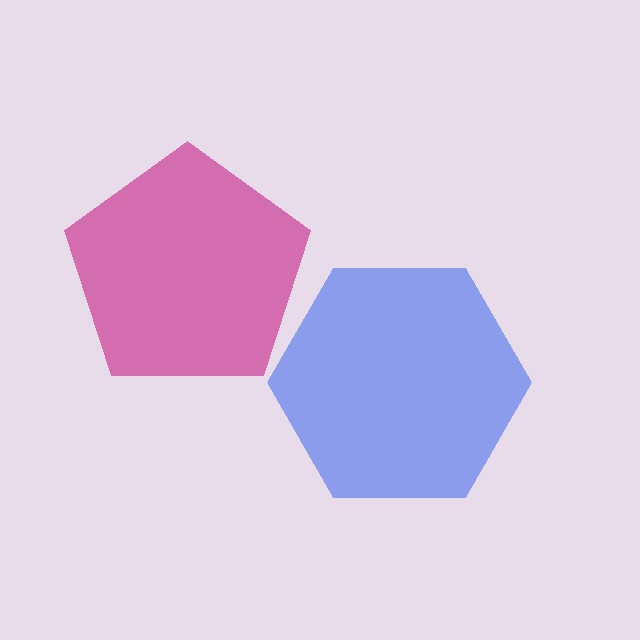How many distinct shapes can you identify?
There are 2 distinct shapes: a blue hexagon, a magenta pentagon.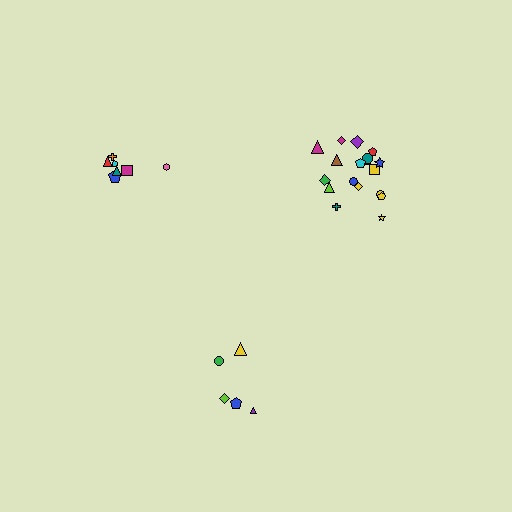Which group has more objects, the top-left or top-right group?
The top-right group.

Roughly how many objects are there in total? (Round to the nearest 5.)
Roughly 30 objects in total.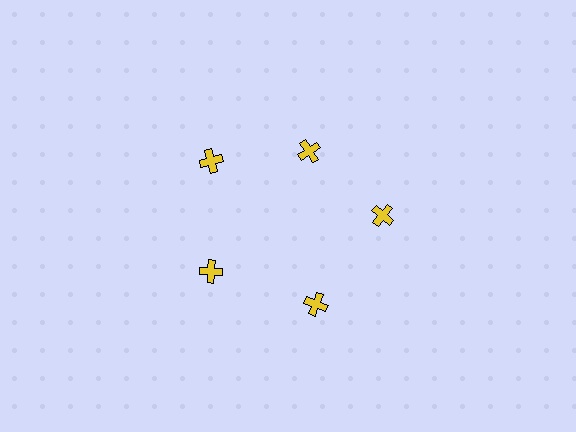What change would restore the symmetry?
The symmetry would be restored by moving it outward, back onto the ring so that all 5 crosses sit at equal angles and equal distance from the center.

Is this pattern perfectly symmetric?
No. The 5 yellow crosses are arranged in a ring, but one element near the 1 o'clock position is pulled inward toward the center, breaking the 5-fold rotational symmetry.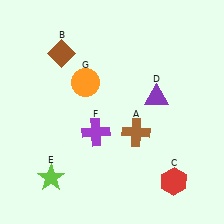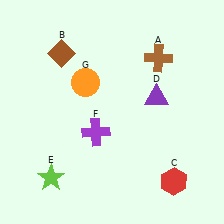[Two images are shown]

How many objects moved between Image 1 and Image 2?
1 object moved between the two images.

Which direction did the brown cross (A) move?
The brown cross (A) moved up.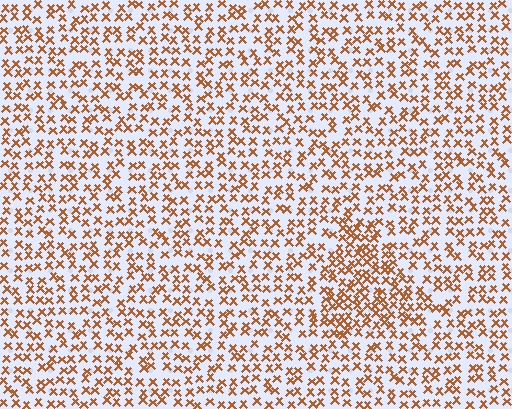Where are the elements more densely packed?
The elements are more densely packed inside the triangle boundary.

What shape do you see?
I see a triangle.